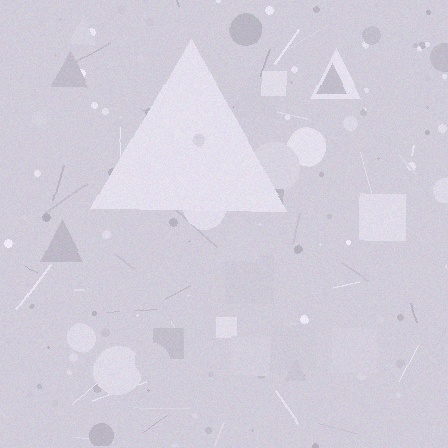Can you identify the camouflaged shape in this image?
The camouflaged shape is a triangle.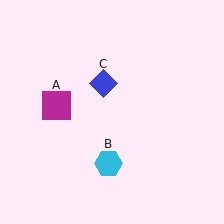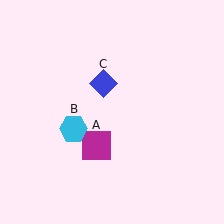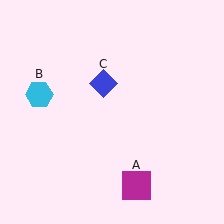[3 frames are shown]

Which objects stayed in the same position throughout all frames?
Blue diamond (object C) remained stationary.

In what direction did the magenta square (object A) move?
The magenta square (object A) moved down and to the right.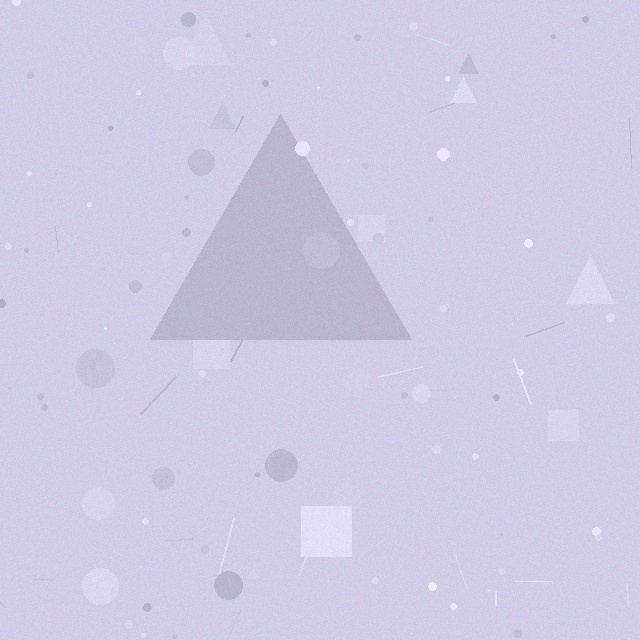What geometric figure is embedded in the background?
A triangle is embedded in the background.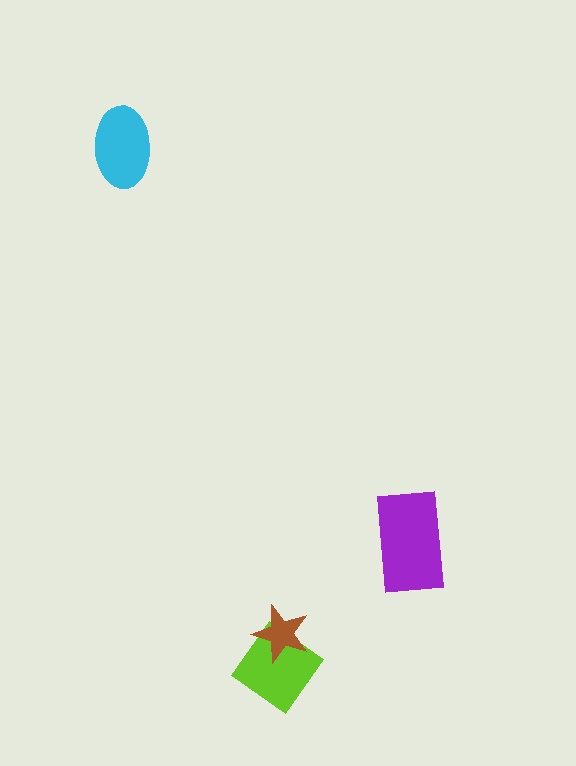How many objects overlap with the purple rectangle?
0 objects overlap with the purple rectangle.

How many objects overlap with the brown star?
1 object overlaps with the brown star.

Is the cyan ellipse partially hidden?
No, no other shape covers it.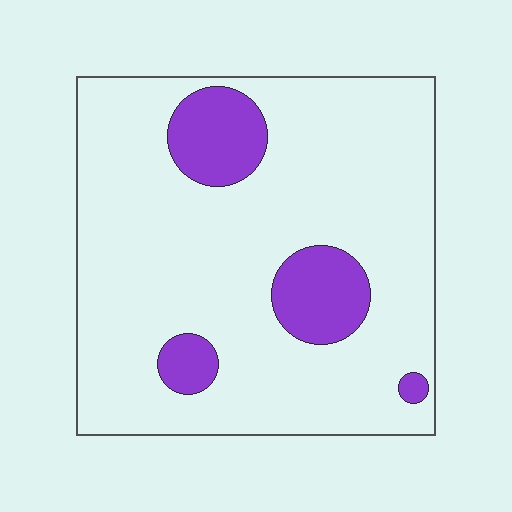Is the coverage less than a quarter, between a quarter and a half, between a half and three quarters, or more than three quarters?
Less than a quarter.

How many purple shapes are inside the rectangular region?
4.